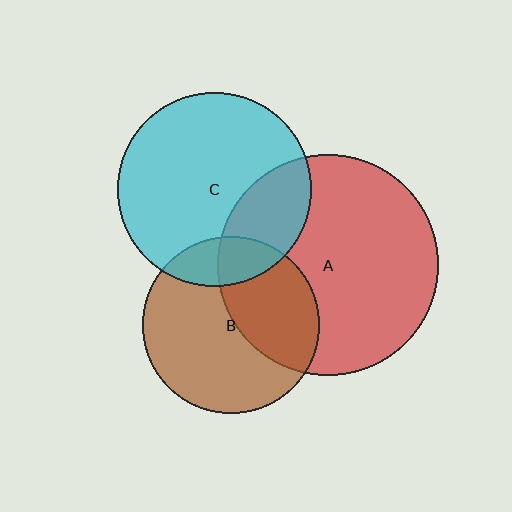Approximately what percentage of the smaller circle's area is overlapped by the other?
Approximately 40%.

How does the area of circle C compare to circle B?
Approximately 1.2 times.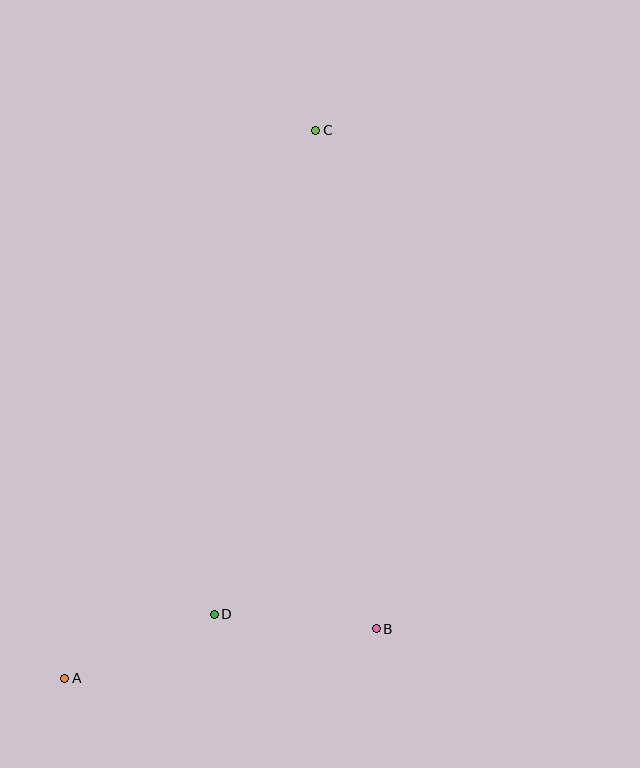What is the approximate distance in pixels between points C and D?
The distance between C and D is approximately 495 pixels.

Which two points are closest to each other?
Points B and D are closest to each other.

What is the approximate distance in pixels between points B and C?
The distance between B and C is approximately 502 pixels.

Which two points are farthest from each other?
Points A and C are farthest from each other.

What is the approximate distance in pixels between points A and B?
The distance between A and B is approximately 316 pixels.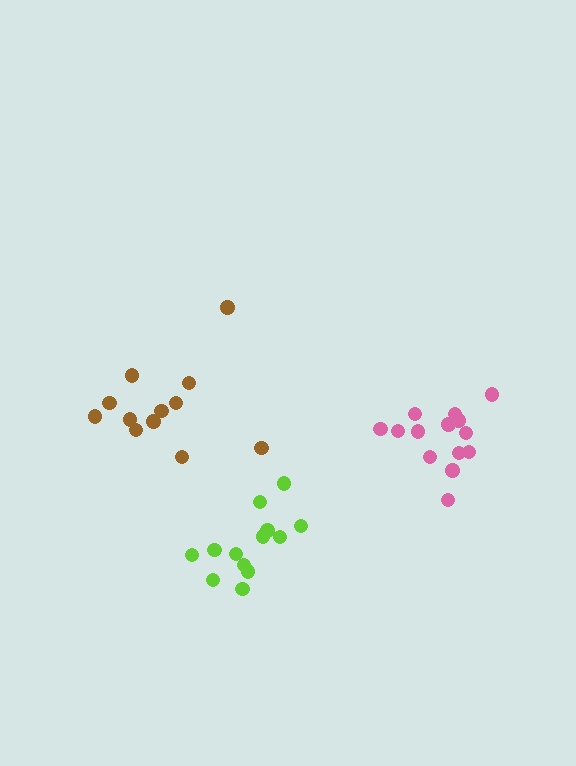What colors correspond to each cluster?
The clusters are colored: lime, pink, brown.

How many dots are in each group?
Group 1: 13 dots, Group 2: 14 dots, Group 3: 12 dots (39 total).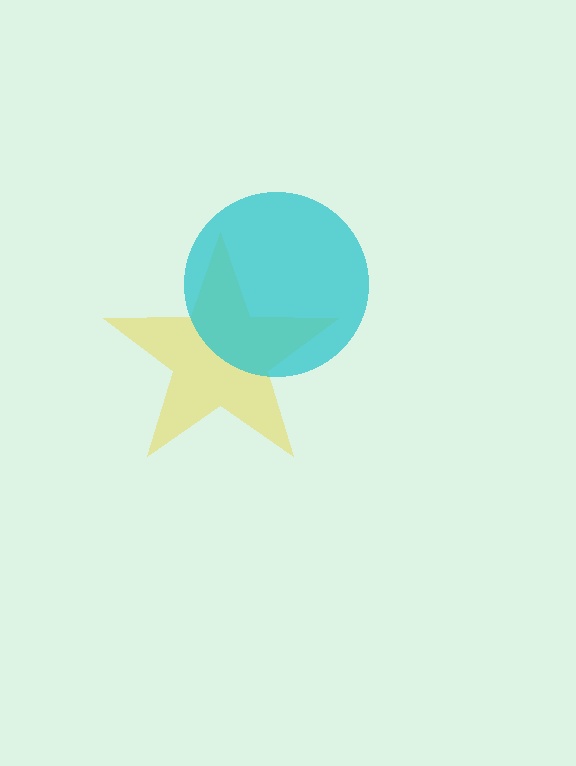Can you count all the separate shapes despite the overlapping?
Yes, there are 2 separate shapes.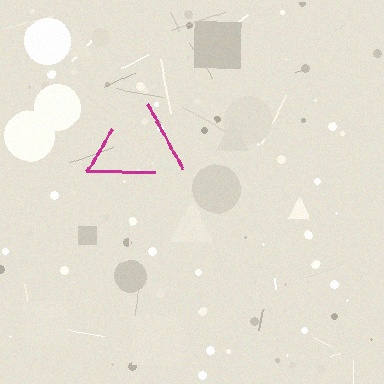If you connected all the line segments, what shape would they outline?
They would outline a triangle.